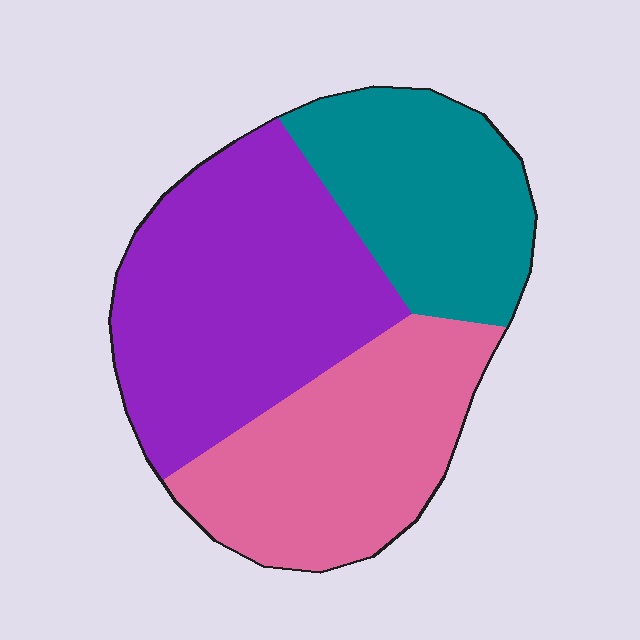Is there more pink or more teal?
Pink.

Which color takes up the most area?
Purple, at roughly 40%.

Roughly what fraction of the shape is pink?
Pink covers 32% of the shape.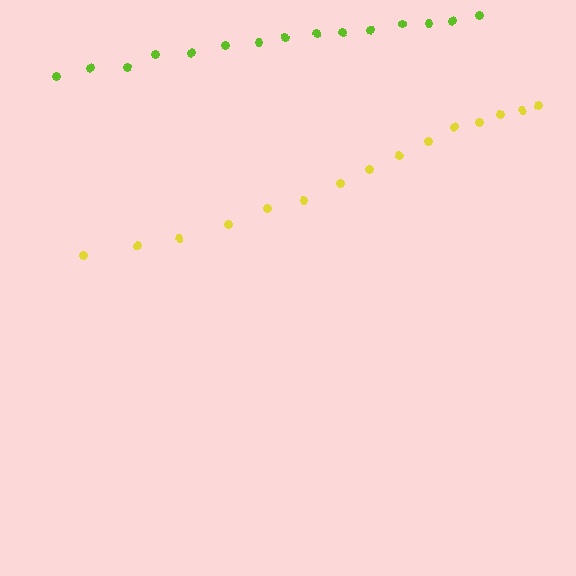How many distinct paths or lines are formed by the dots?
There are 2 distinct paths.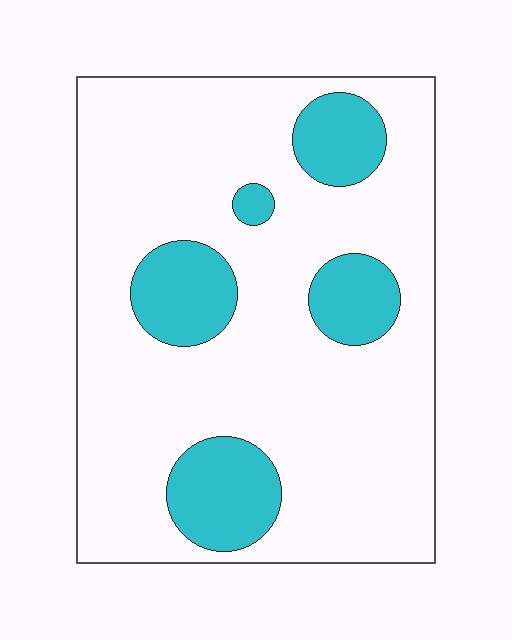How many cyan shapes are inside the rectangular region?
5.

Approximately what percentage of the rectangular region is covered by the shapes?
Approximately 20%.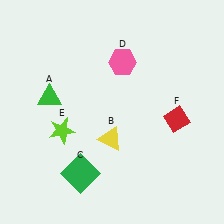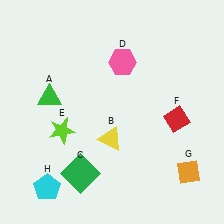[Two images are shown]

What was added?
An orange diamond (G), a cyan pentagon (H) were added in Image 2.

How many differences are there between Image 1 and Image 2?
There are 2 differences between the two images.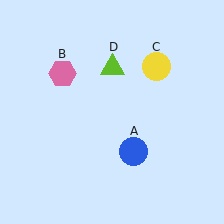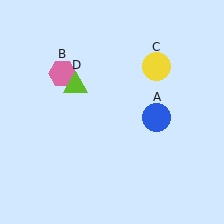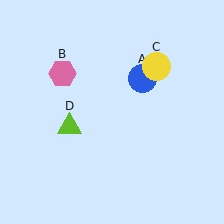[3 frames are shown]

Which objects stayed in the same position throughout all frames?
Pink hexagon (object B) and yellow circle (object C) remained stationary.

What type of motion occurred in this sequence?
The blue circle (object A), lime triangle (object D) rotated counterclockwise around the center of the scene.